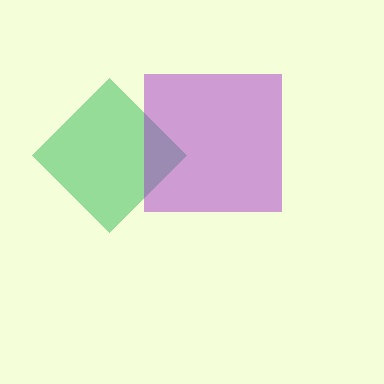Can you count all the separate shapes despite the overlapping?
Yes, there are 2 separate shapes.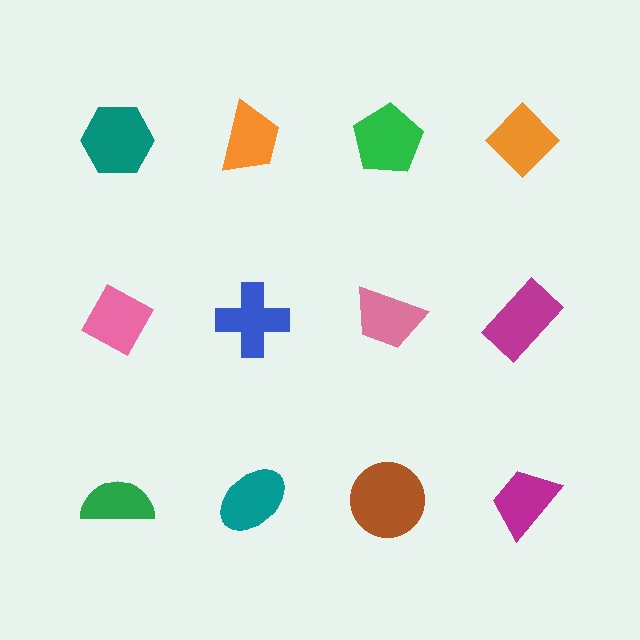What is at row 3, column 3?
A brown circle.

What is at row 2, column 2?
A blue cross.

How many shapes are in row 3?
4 shapes.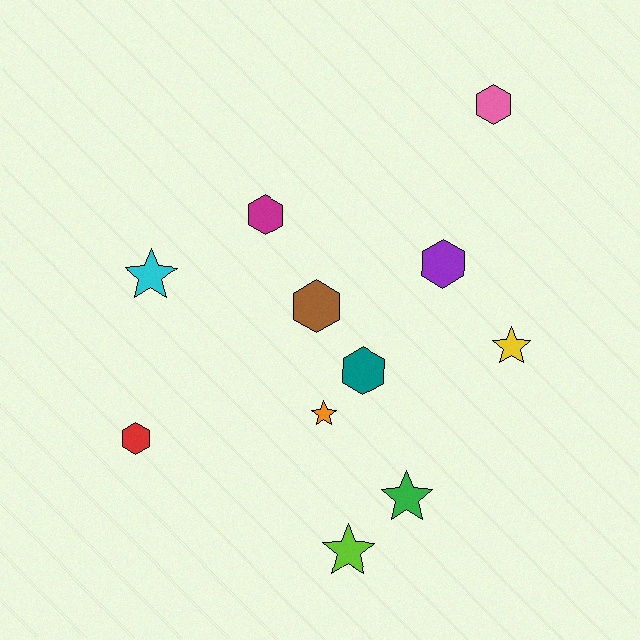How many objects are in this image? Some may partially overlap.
There are 11 objects.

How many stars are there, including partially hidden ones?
There are 5 stars.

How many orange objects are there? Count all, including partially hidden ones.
There is 1 orange object.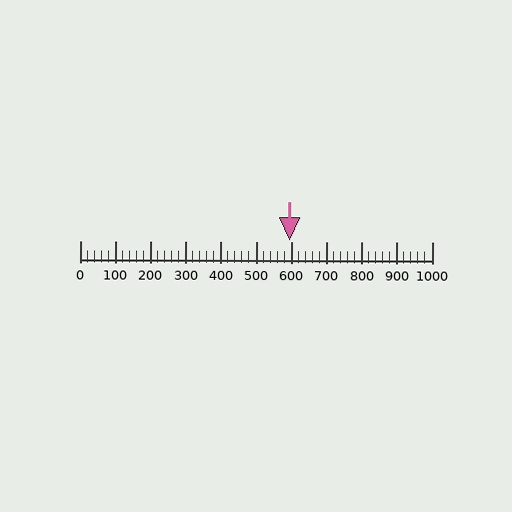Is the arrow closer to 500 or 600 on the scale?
The arrow is closer to 600.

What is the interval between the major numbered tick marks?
The major tick marks are spaced 100 units apart.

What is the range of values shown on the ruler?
The ruler shows values from 0 to 1000.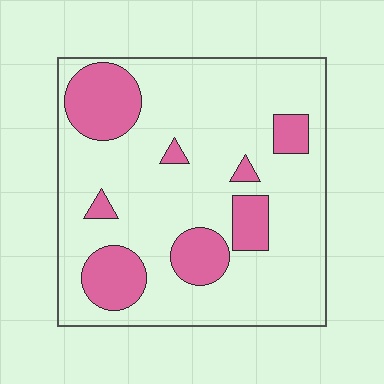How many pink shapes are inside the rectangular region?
8.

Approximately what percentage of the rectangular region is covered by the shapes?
Approximately 20%.